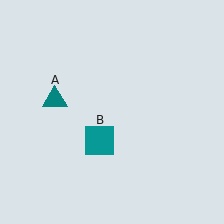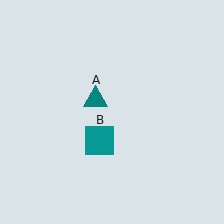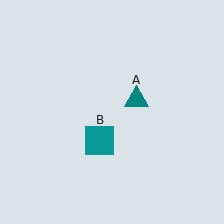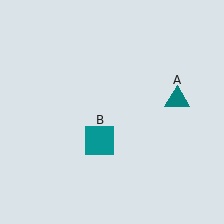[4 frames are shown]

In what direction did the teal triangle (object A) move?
The teal triangle (object A) moved right.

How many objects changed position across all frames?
1 object changed position: teal triangle (object A).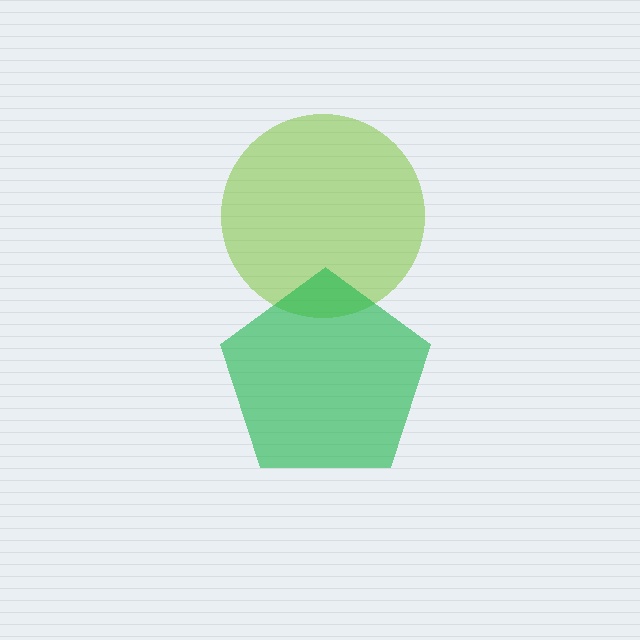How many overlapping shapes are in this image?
There are 2 overlapping shapes in the image.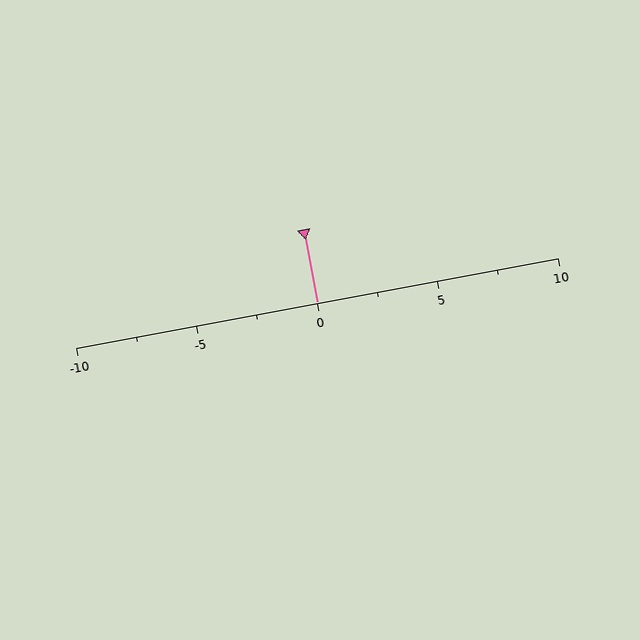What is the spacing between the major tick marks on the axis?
The major ticks are spaced 5 apart.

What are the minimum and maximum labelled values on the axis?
The axis runs from -10 to 10.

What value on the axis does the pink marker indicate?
The marker indicates approximately 0.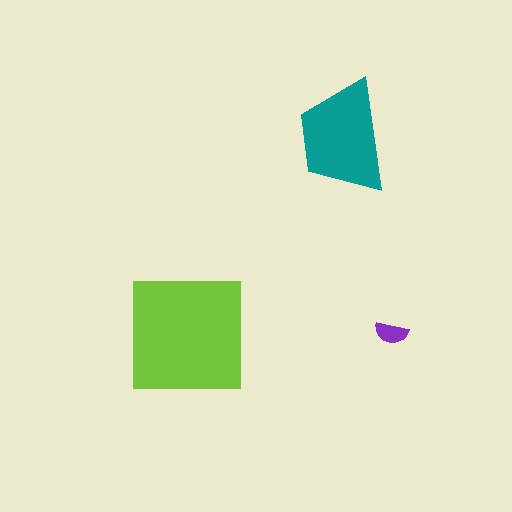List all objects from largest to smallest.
The lime square, the teal trapezoid, the purple semicircle.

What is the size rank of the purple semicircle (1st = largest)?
3rd.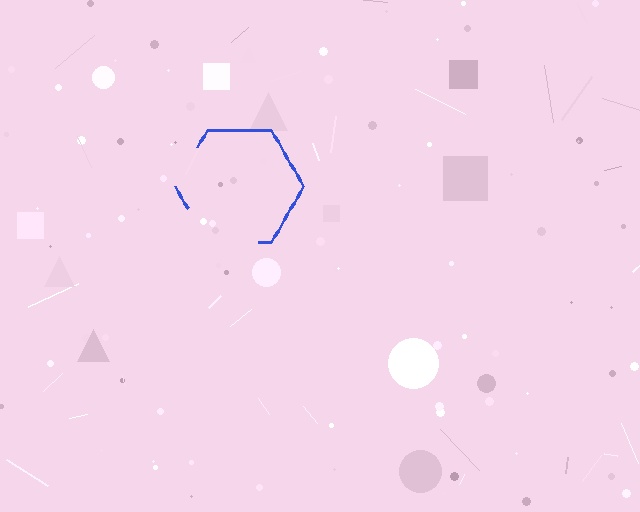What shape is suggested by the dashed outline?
The dashed outline suggests a hexagon.